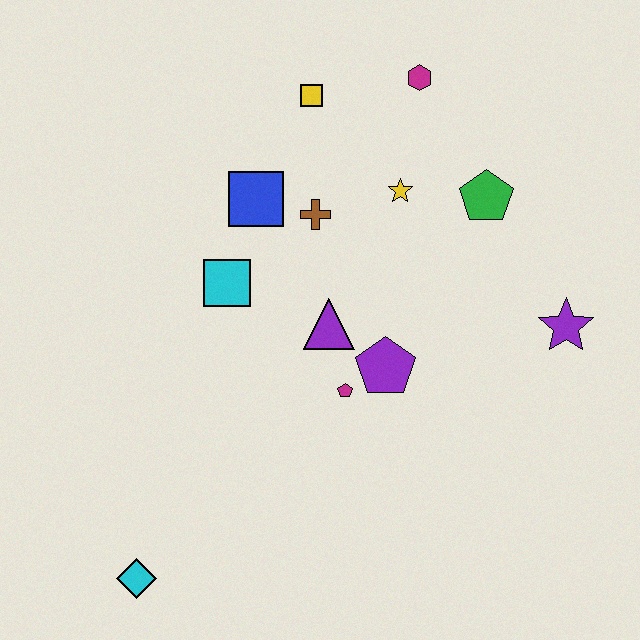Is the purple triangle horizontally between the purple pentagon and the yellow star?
No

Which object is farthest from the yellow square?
The cyan diamond is farthest from the yellow square.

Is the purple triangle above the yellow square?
No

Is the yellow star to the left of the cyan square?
No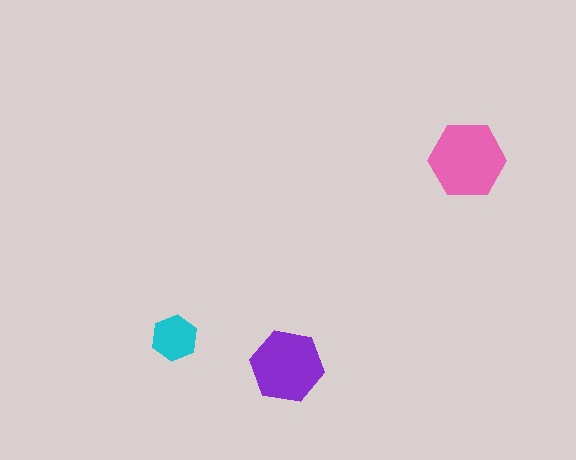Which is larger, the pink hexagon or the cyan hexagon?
The pink one.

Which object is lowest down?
The purple hexagon is bottommost.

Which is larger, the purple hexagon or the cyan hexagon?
The purple one.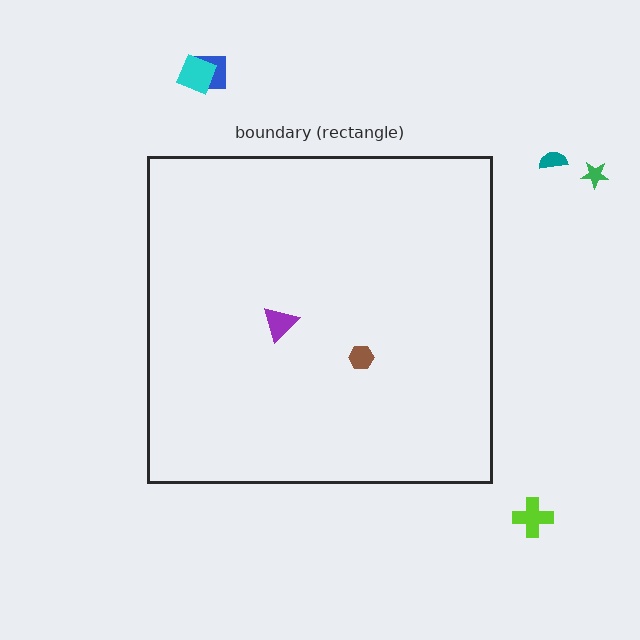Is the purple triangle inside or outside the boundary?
Inside.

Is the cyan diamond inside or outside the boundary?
Outside.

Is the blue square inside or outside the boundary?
Outside.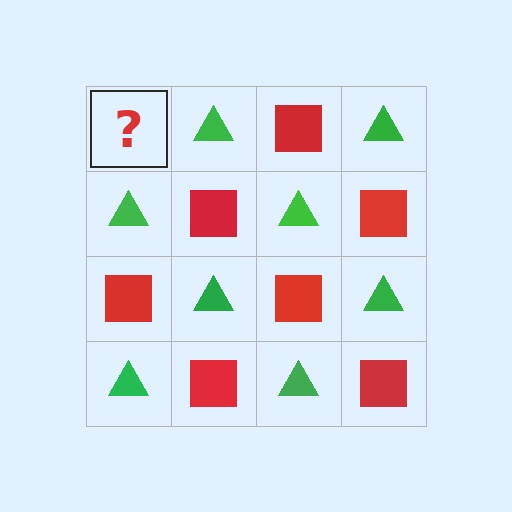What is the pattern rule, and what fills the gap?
The rule is that it alternates red square and green triangle in a checkerboard pattern. The gap should be filled with a red square.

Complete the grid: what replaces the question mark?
The question mark should be replaced with a red square.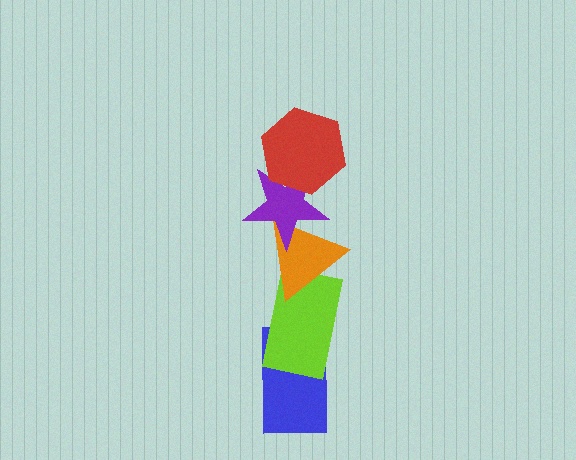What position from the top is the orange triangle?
The orange triangle is 3rd from the top.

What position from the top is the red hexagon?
The red hexagon is 1st from the top.